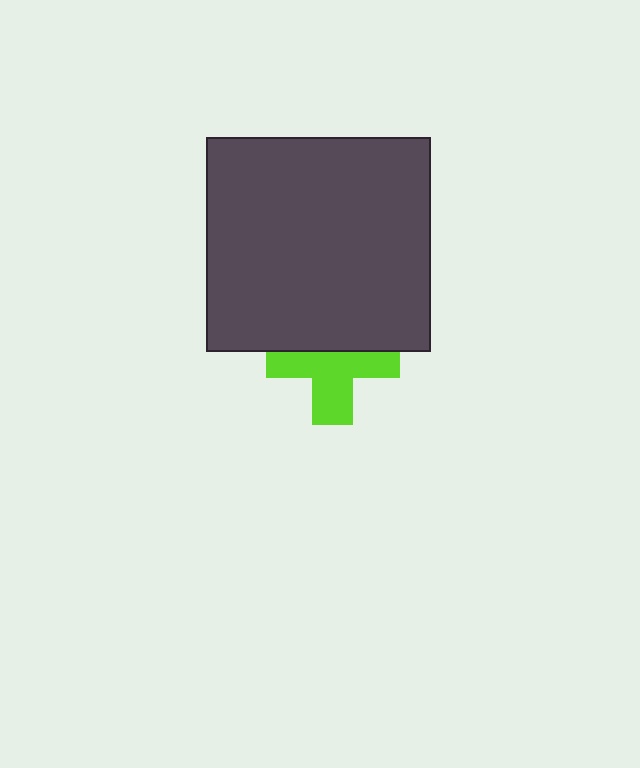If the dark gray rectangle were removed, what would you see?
You would see the complete lime cross.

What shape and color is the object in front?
The object in front is a dark gray rectangle.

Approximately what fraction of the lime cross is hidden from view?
Roughly 41% of the lime cross is hidden behind the dark gray rectangle.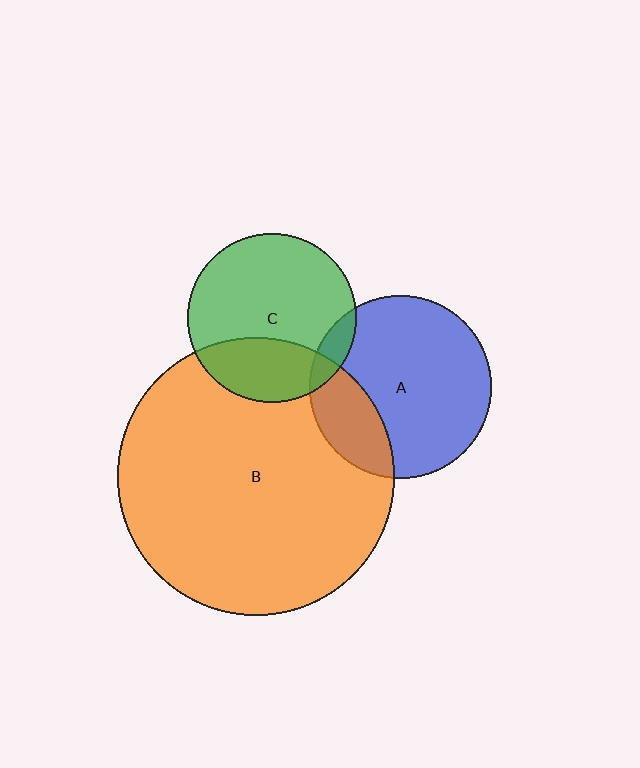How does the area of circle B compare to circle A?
Approximately 2.3 times.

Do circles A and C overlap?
Yes.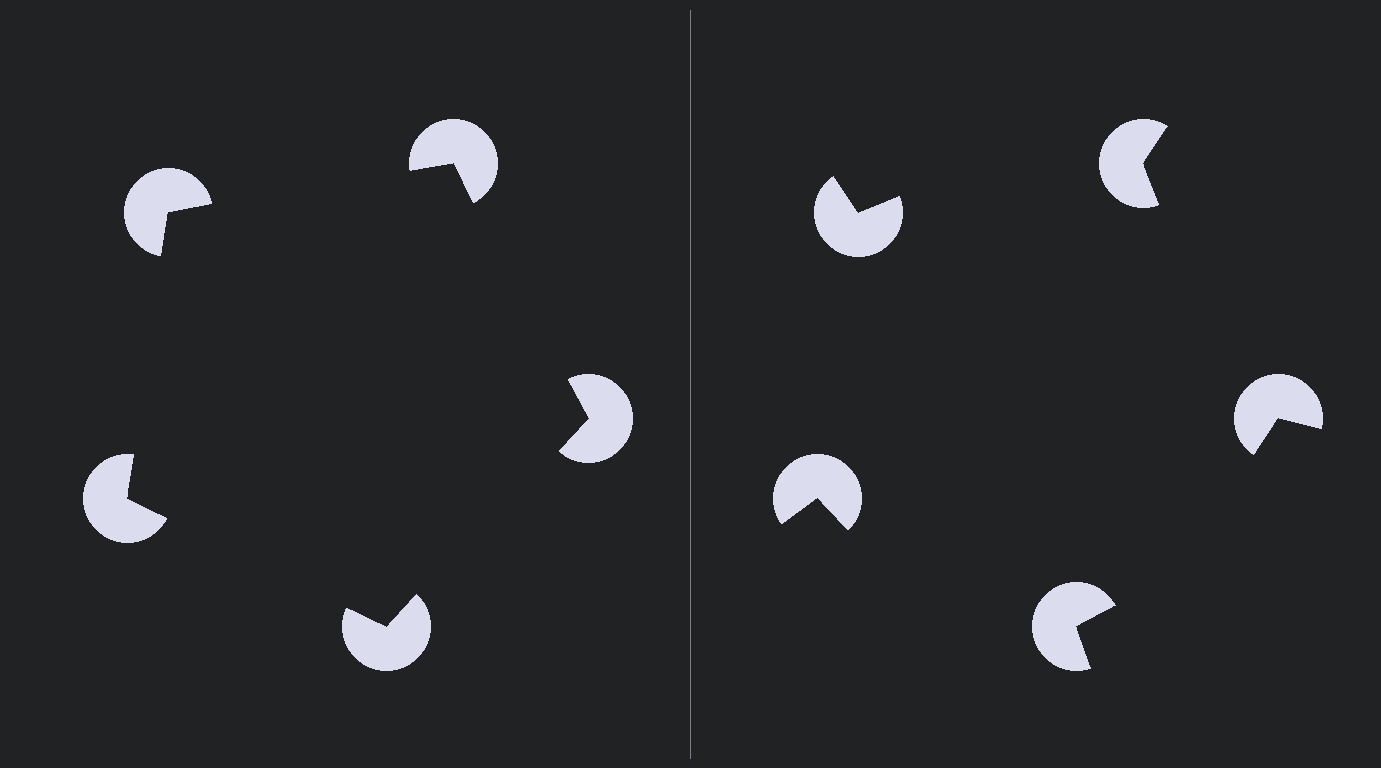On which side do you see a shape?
An illusory pentagon appears on the left side. On the right side the wedge cuts are rotated, so no coherent shape forms.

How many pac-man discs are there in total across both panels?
10 — 5 on each side.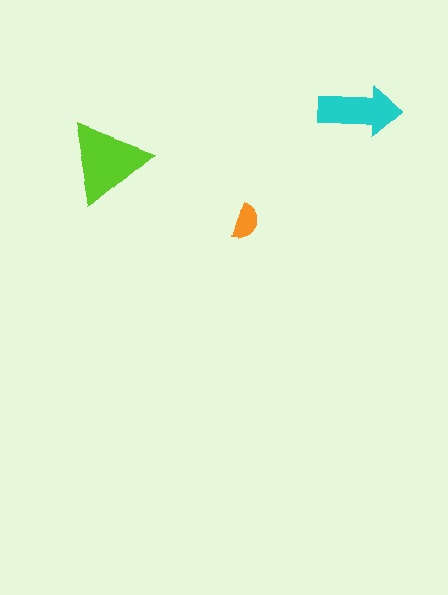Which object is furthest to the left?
The lime triangle is leftmost.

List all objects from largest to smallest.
The lime triangle, the cyan arrow, the orange semicircle.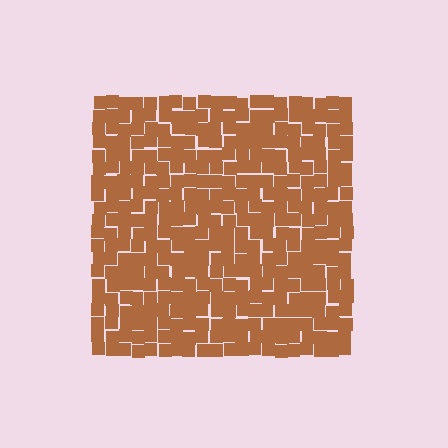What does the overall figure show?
The overall figure shows a square.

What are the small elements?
The small elements are squares.